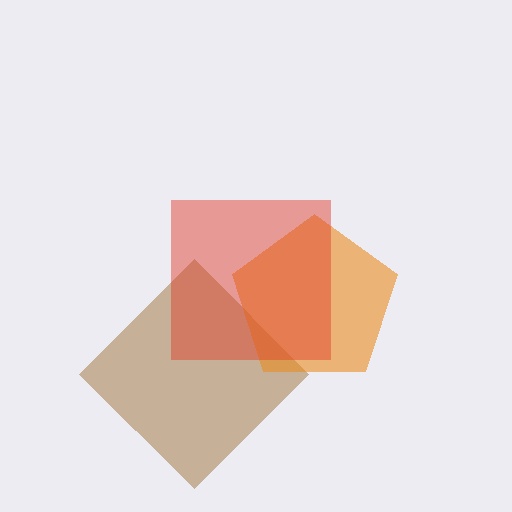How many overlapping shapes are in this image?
There are 3 overlapping shapes in the image.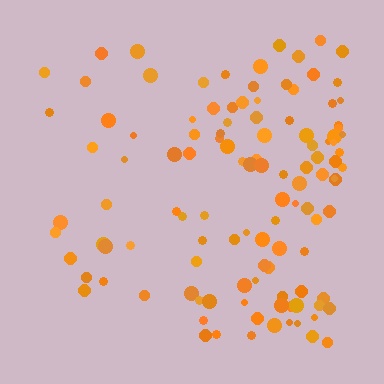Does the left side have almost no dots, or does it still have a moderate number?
Still a moderate number, just noticeably fewer than the right.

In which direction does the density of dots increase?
From left to right, with the right side densest.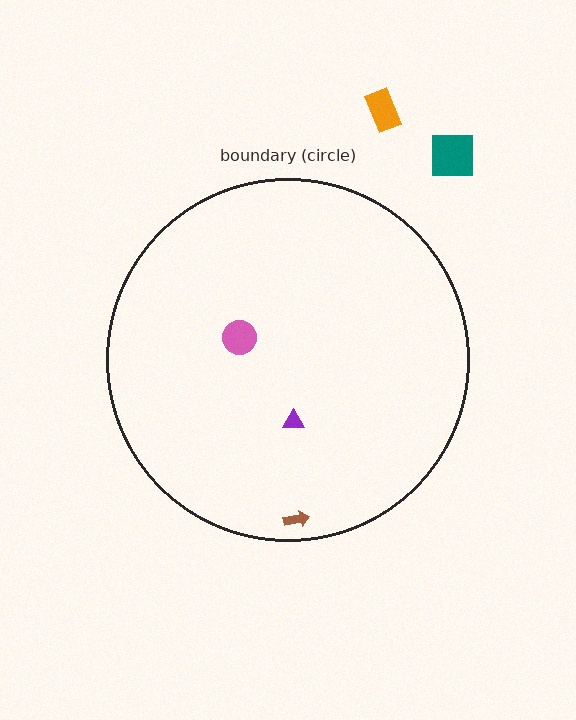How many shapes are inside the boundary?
3 inside, 2 outside.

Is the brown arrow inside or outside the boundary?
Inside.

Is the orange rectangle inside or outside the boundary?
Outside.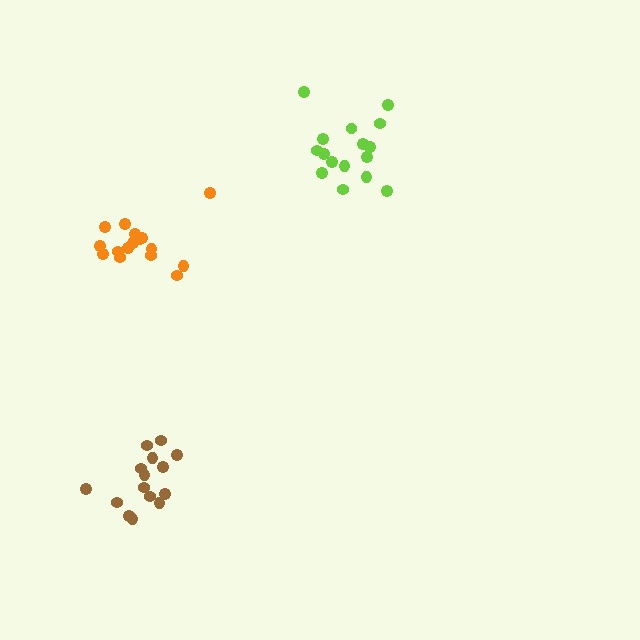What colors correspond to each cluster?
The clusters are colored: orange, lime, brown.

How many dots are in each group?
Group 1: 16 dots, Group 2: 16 dots, Group 3: 15 dots (47 total).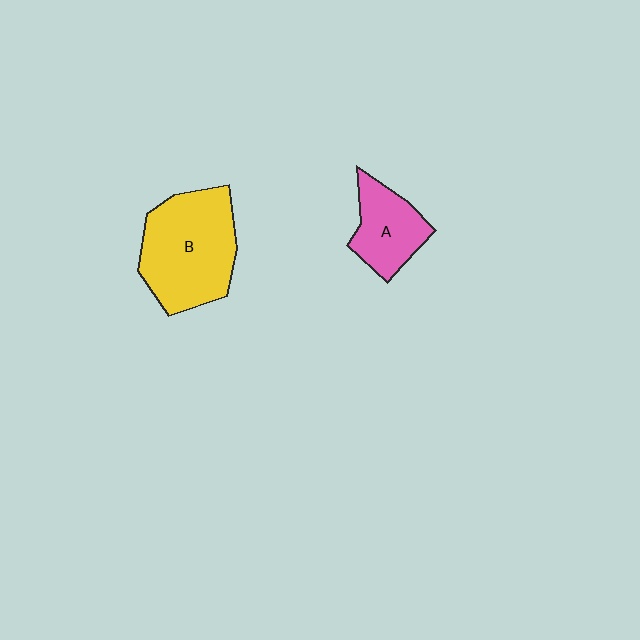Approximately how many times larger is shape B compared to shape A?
Approximately 1.8 times.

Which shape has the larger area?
Shape B (yellow).